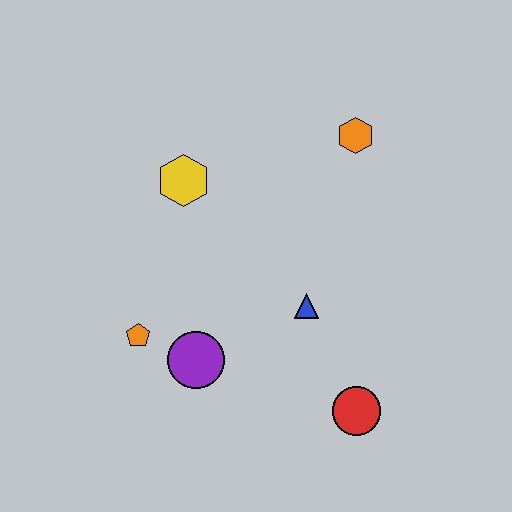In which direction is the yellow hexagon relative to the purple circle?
The yellow hexagon is above the purple circle.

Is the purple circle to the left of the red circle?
Yes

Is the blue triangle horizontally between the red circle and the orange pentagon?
Yes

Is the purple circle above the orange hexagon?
No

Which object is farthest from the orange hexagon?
The orange pentagon is farthest from the orange hexagon.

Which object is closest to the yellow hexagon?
The orange pentagon is closest to the yellow hexagon.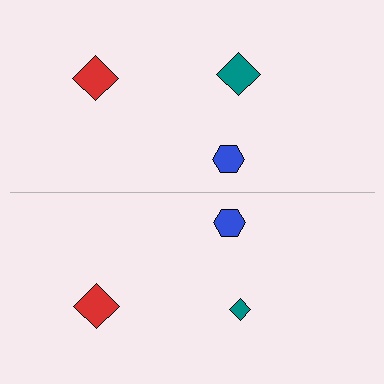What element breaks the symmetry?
The teal diamond on the bottom side has a different size than its mirror counterpart.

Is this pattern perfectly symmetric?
No, the pattern is not perfectly symmetric. The teal diamond on the bottom side has a different size than its mirror counterpart.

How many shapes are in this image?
There are 6 shapes in this image.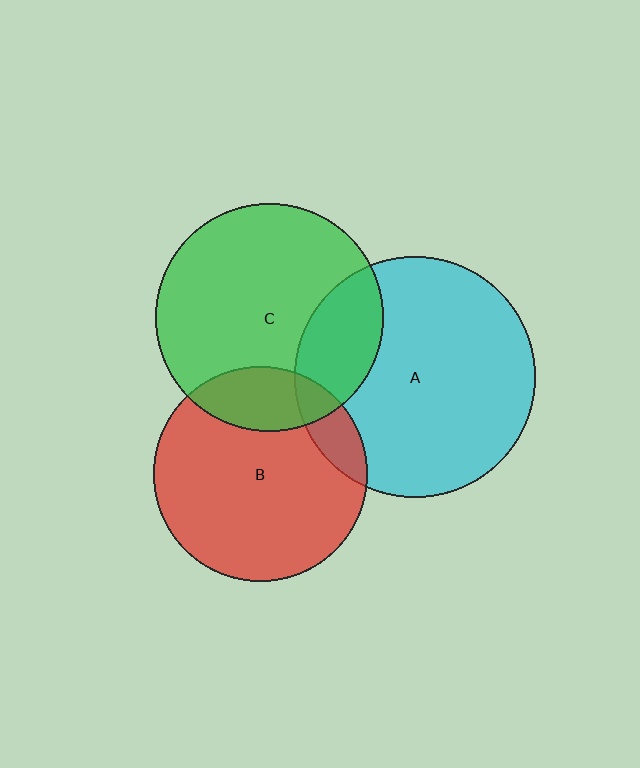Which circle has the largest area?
Circle A (cyan).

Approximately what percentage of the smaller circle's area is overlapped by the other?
Approximately 20%.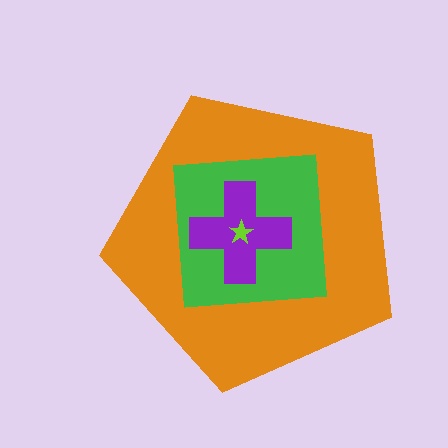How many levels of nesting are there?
4.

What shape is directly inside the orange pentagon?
The green square.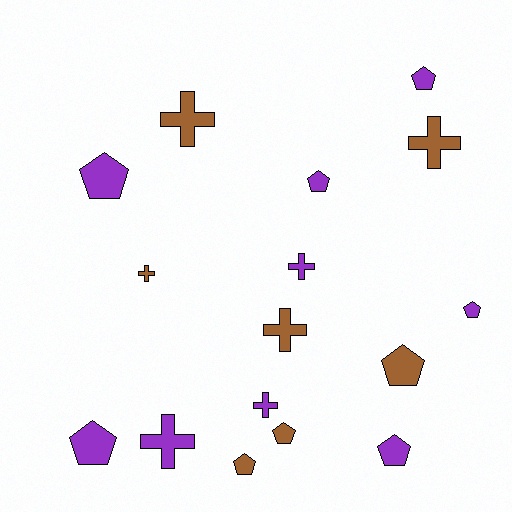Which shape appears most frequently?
Pentagon, with 9 objects.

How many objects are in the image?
There are 16 objects.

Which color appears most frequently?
Purple, with 9 objects.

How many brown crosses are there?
There are 4 brown crosses.